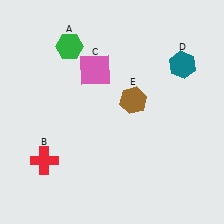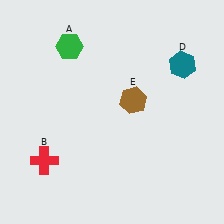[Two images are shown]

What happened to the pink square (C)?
The pink square (C) was removed in Image 2. It was in the top-left area of Image 1.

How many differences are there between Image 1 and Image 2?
There is 1 difference between the two images.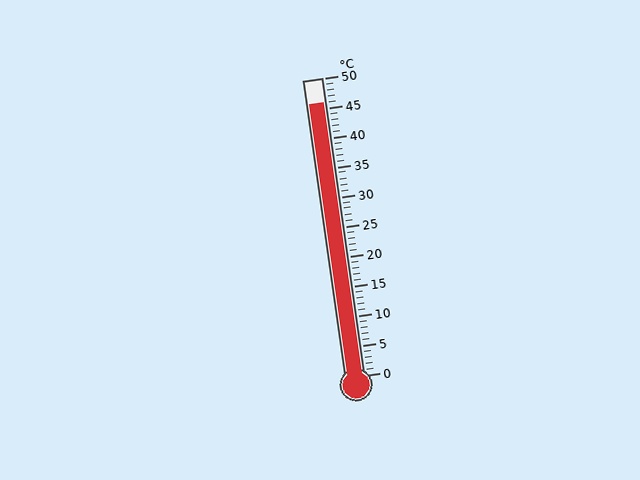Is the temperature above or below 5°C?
The temperature is above 5°C.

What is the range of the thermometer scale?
The thermometer scale ranges from 0°C to 50°C.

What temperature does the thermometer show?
The thermometer shows approximately 46°C.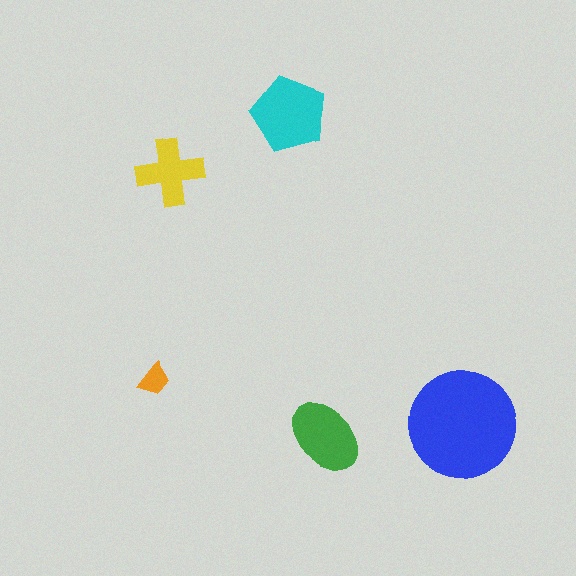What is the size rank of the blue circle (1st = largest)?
1st.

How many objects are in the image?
There are 5 objects in the image.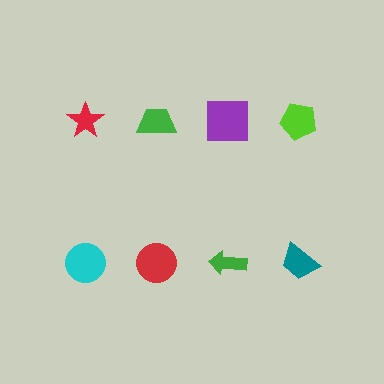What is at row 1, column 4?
A lime pentagon.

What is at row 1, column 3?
A purple square.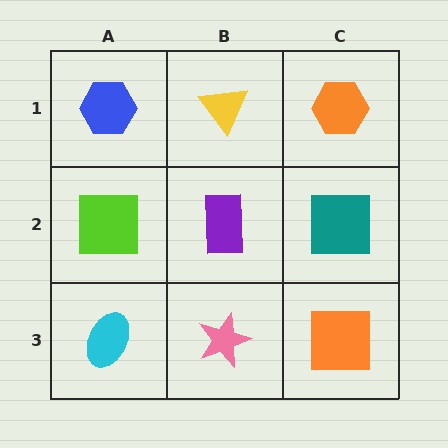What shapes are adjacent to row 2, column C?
An orange hexagon (row 1, column C), an orange square (row 3, column C), a purple rectangle (row 2, column B).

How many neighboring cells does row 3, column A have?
2.